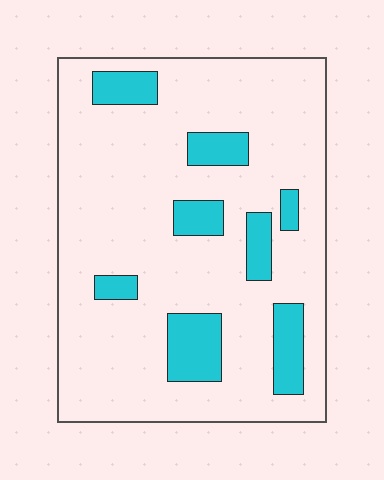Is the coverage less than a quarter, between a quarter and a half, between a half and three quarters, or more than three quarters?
Less than a quarter.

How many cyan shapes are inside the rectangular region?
8.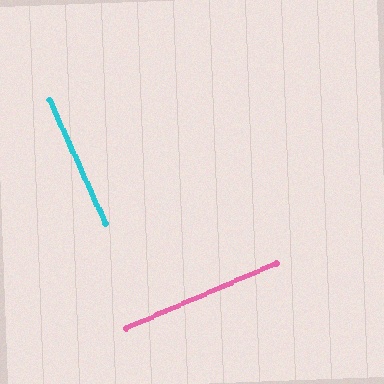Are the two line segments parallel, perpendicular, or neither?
Perpendicular — they meet at approximately 89°.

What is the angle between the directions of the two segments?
Approximately 89 degrees.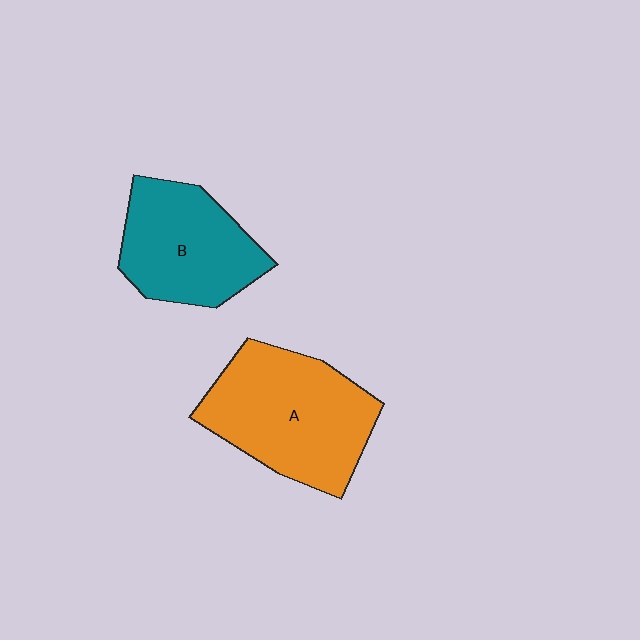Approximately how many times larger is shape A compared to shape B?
Approximately 1.3 times.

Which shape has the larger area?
Shape A (orange).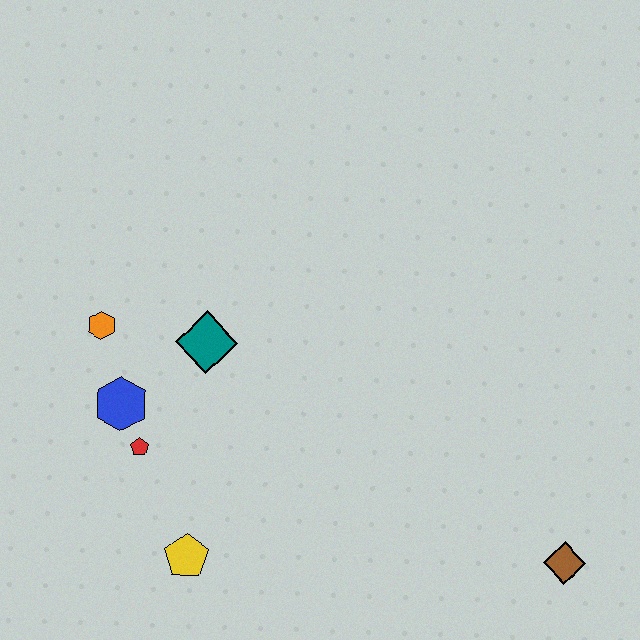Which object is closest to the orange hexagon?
The blue hexagon is closest to the orange hexagon.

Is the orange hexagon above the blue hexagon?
Yes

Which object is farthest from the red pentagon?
The brown diamond is farthest from the red pentagon.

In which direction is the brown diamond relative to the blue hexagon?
The brown diamond is to the right of the blue hexagon.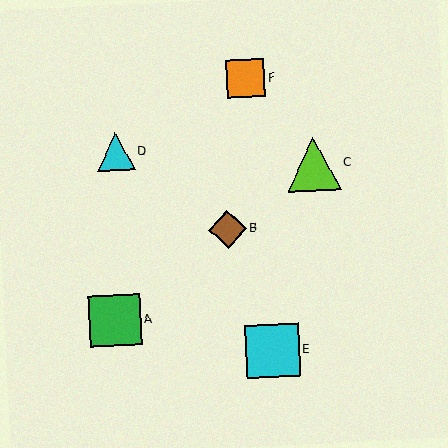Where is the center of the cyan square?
The center of the cyan square is at (273, 351).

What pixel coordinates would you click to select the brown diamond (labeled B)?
Click at (227, 229) to select the brown diamond B.